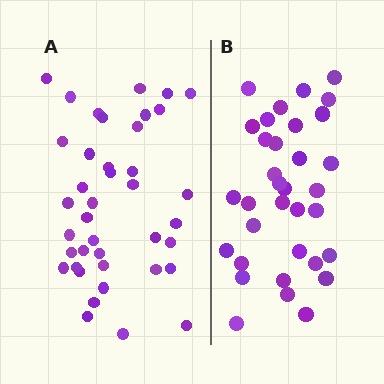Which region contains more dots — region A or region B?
Region A (the left region) has more dots.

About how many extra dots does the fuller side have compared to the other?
Region A has about 6 more dots than region B.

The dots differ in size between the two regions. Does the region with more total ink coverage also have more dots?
No. Region B has more total ink coverage because its dots are larger, but region A actually contains more individual dots. Total area can be misleading — the number of items is what matters here.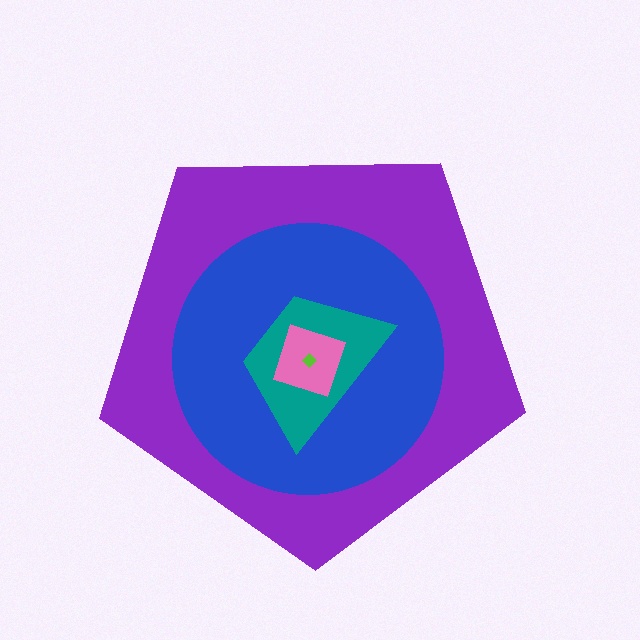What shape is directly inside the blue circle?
The teal trapezoid.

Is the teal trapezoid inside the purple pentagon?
Yes.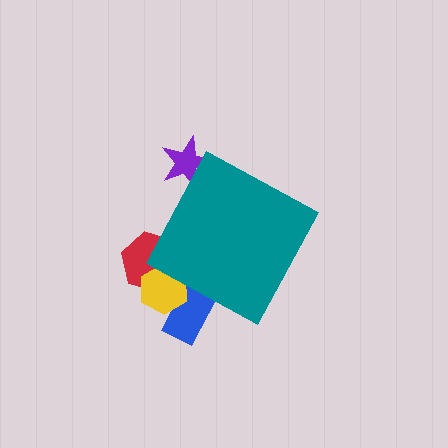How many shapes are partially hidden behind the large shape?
4 shapes are partially hidden.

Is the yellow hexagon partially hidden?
Yes, the yellow hexagon is partially hidden behind the teal diamond.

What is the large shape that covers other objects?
A teal diamond.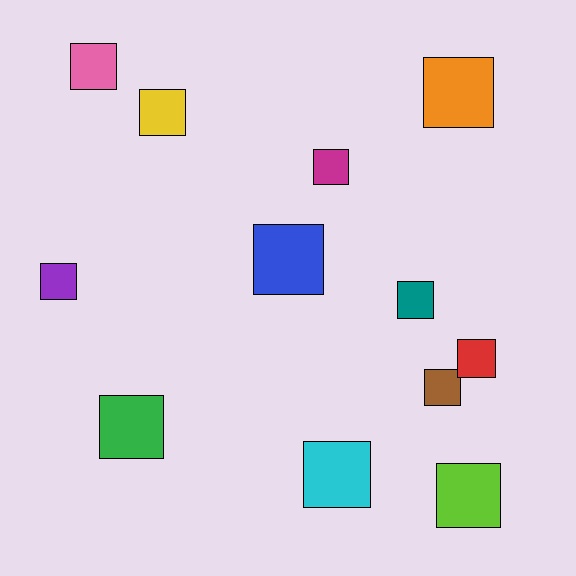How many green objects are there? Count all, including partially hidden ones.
There is 1 green object.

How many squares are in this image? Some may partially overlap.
There are 12 squares.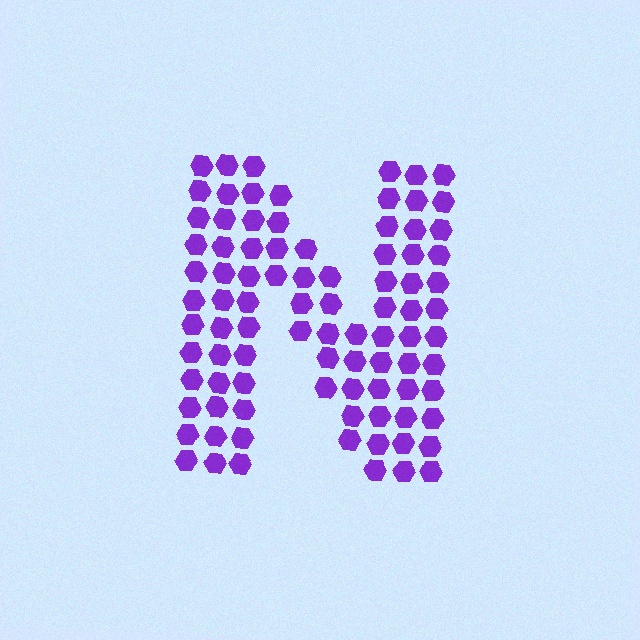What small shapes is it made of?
It is made of small hexagons.